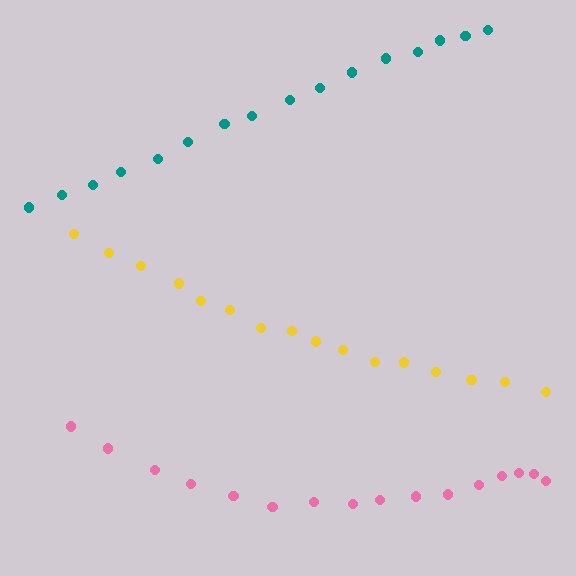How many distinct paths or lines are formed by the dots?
There are 3 distinct paths.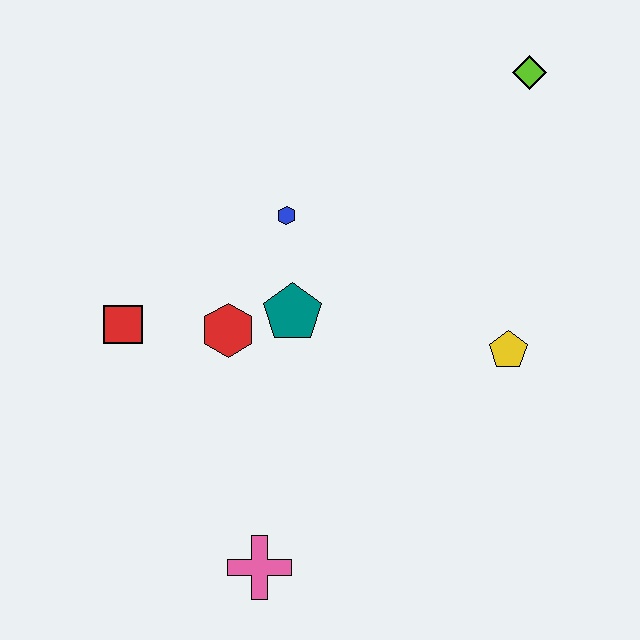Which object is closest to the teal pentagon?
The red hexagon is closest to the teal pentagon.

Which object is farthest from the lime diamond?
The pink cross is farthest from the lime diamond.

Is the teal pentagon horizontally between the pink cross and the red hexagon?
No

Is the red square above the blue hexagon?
No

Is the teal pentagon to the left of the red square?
No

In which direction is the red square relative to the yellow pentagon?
The red square is to the left of the yellow pentagon.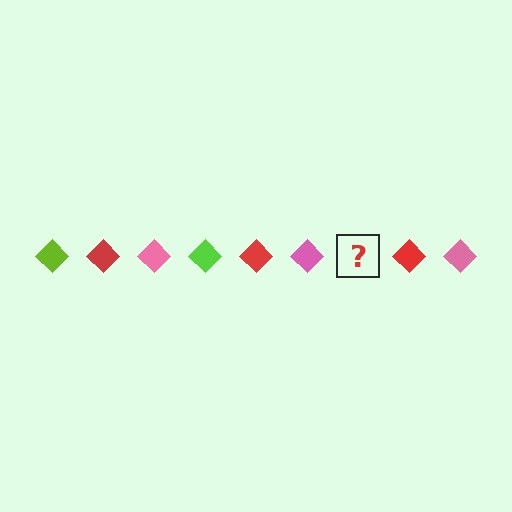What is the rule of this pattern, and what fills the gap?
The rule is that the pattern cycles through lime, red, pink diamonds. The gap should be filled with a lime diamond.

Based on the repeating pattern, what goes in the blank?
The blank should be a lime diamond.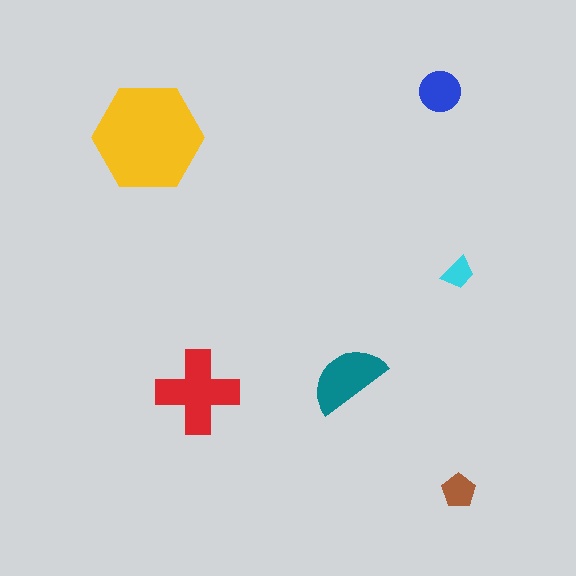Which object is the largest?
The yellow hexagon.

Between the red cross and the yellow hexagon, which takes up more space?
The yellow hexagon.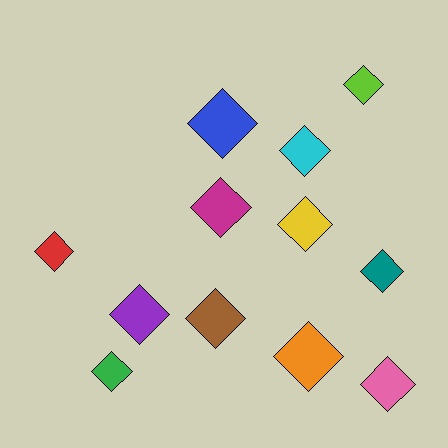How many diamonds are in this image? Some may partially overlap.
There are 12 diamonds.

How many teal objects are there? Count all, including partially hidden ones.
There is 1 teal object.